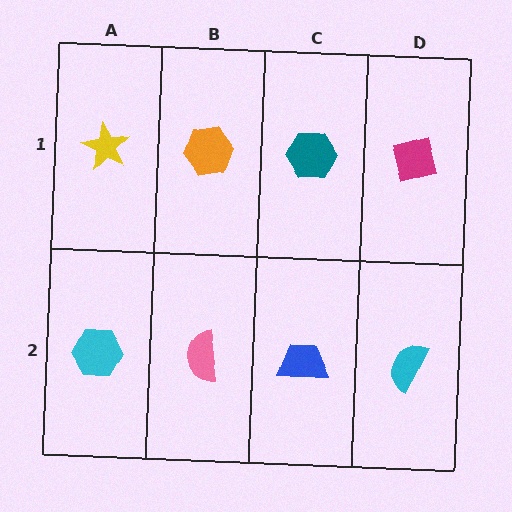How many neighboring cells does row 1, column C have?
3.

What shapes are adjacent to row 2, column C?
A teal hexagon (row 1, column C), a pink semicircle (row 2, column B), a cyan semicircle (row 2, column D).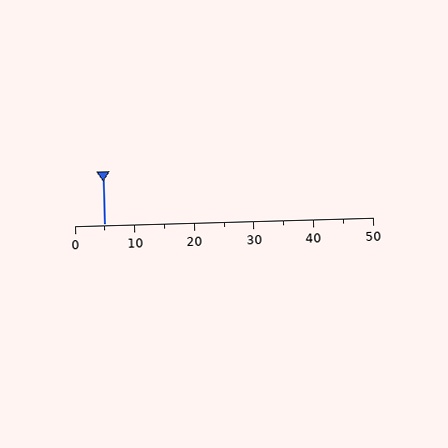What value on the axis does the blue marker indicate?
The marker indicates approximately 5.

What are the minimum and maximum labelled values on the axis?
The axis runs from 0 to 50.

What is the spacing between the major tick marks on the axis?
The major ticks are spaced 10 apart.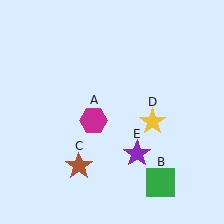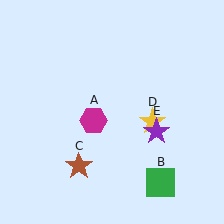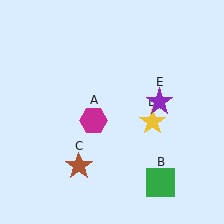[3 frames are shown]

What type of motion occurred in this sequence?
The purple star (object E) rotated counterclockwise around the center of the scene.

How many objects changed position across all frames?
1 object changed position: purple star (object E).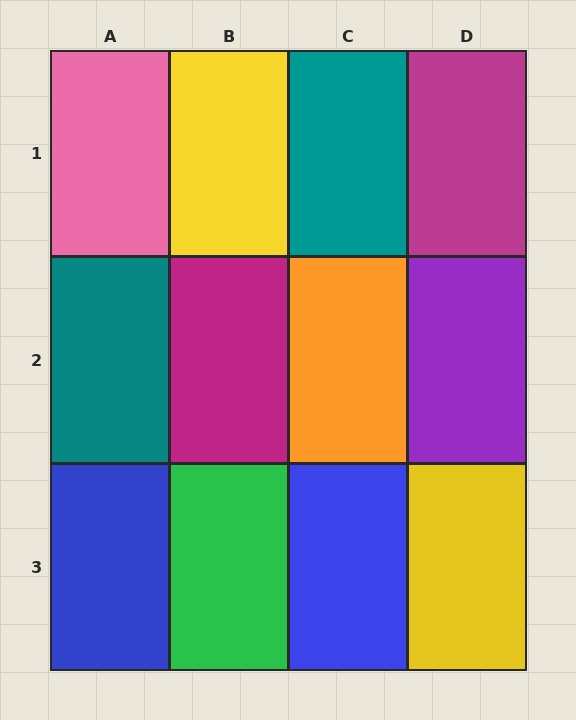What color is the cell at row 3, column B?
Green.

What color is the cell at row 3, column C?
Blue.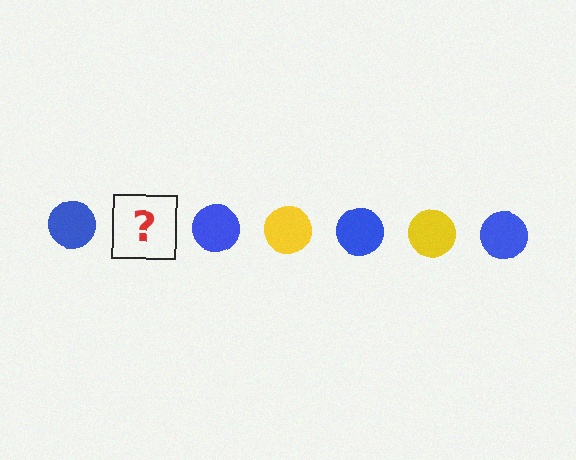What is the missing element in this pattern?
The missing element is a yellow circle.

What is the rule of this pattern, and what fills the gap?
The rule is that the pattern cycles through blue, yellow circles. The gap should be filled with a yellow circle.